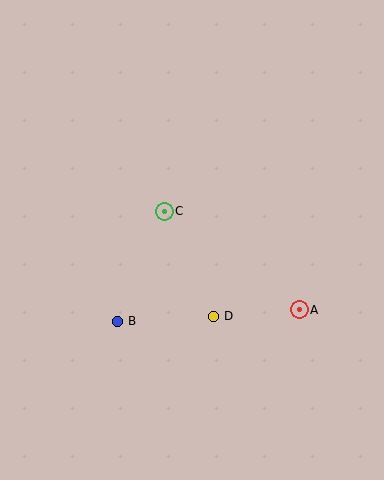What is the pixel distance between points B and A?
The distance between B and A is 182 pixels.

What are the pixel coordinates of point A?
Point A is at (299, 310).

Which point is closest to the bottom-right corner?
Point A is closest to the bottom-right corner.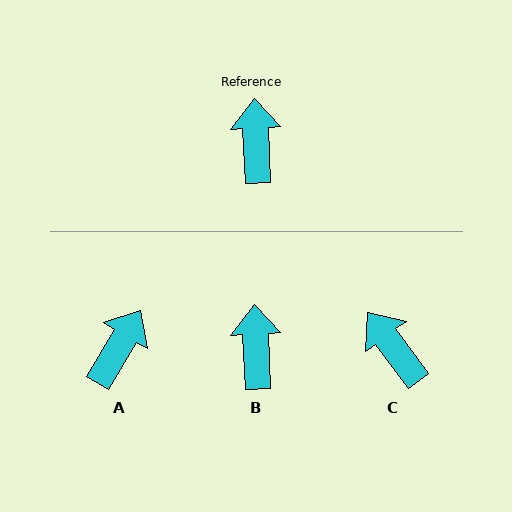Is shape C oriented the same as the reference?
No, it is off by about 34 degrees.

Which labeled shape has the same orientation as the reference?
B.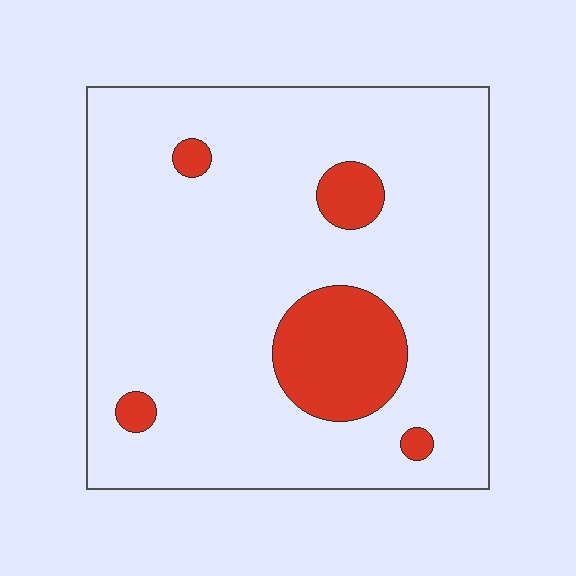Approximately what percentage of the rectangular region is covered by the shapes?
Approximately 15%.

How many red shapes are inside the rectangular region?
5.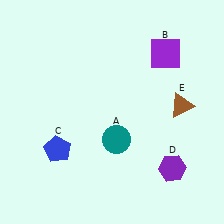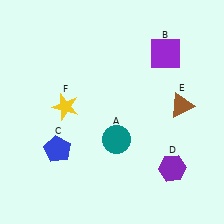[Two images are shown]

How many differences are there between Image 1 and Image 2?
There is 1 difference between the two images.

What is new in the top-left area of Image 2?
A yellow star (F) was added in the top-left area of Image 2.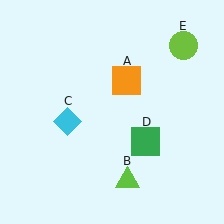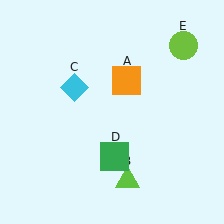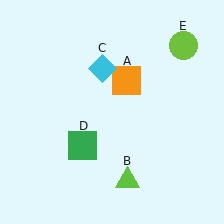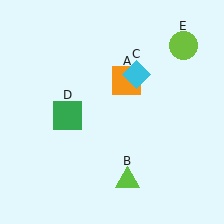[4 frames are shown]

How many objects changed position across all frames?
2 objects changed position: cyan diamond (object C), green square (object D).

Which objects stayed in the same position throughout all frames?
Orange square (object A) and lime triangle (object B) and lime circle (object E) remained stationary.